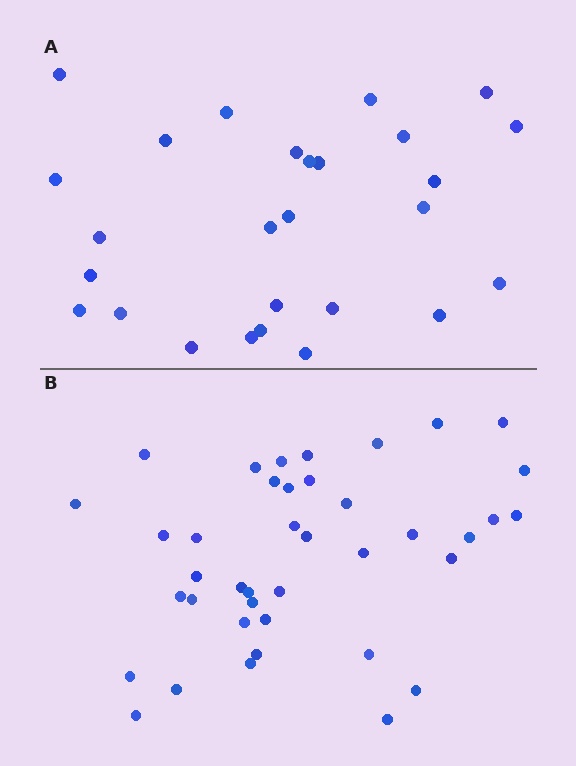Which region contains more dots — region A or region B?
Region B (the bottom region) has more dots.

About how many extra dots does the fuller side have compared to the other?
Region B has approximately 15 more dots than region A.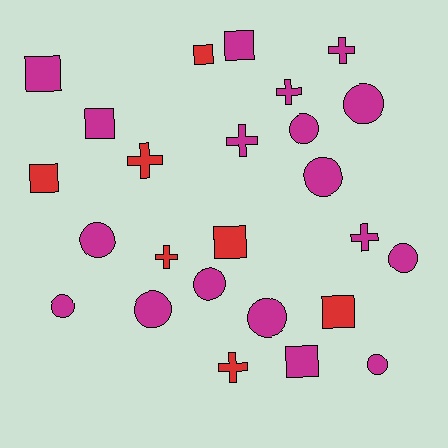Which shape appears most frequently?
Circle, with 10 objects.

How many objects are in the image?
There are 25 objects.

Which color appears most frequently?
Magenta, with 18 objects.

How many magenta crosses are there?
There are 4 magenta crosses.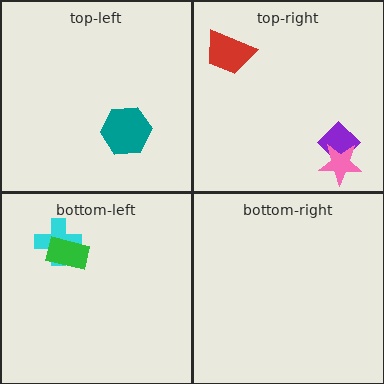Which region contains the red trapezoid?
The top-right region.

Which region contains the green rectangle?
The bottom-left region.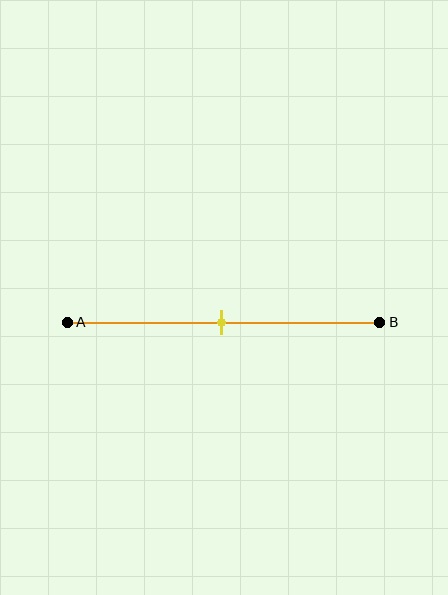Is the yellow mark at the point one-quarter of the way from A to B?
No, the mark is at about 50% from A, not at the 25% one-quarter point.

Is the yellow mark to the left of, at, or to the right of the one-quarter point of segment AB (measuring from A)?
The yellow mark is to the right of the one-quarter point of segment AB.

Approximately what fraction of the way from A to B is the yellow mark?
The yellow mark is approximately 50% of the way from A to B.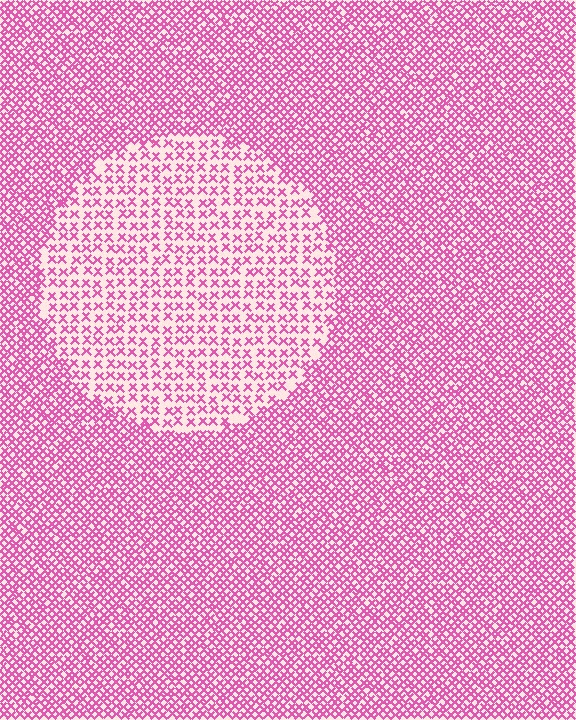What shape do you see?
I see a circle.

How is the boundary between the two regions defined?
The boundary is defined by a change in element density (approximately 2.1x ratio). All elements are the same color, size, and shape.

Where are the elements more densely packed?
The elements are more densely packed outside the circle boundary.